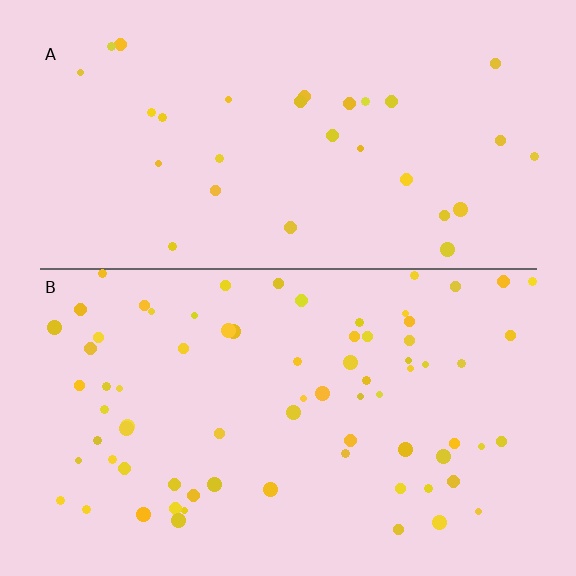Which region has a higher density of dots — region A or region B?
B (the bottom).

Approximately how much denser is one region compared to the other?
Approximately 2.4× — region B over region A.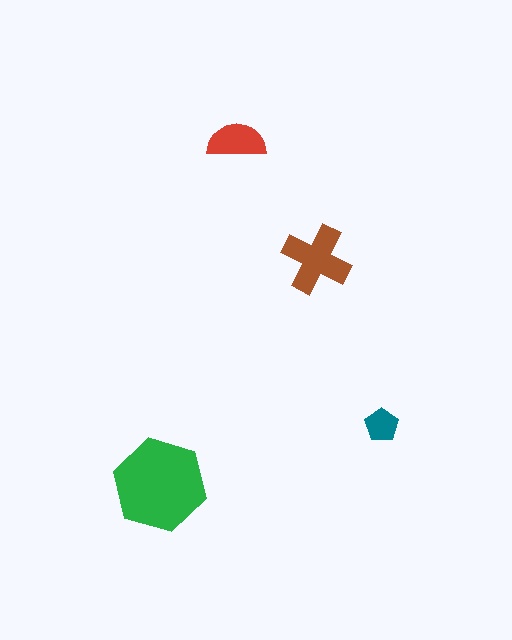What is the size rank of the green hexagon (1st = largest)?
1st.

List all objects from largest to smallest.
The green hexagon, the brown cross, the red semicircle, the teal pentagon.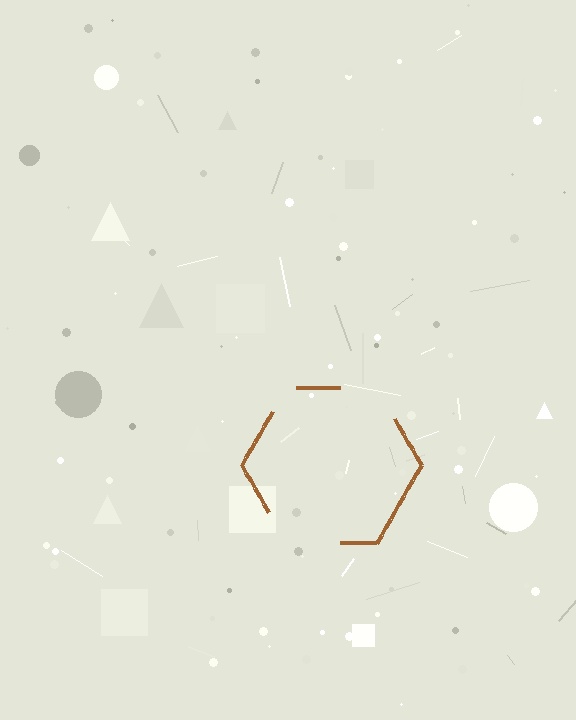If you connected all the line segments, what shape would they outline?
They would outline a hexagon.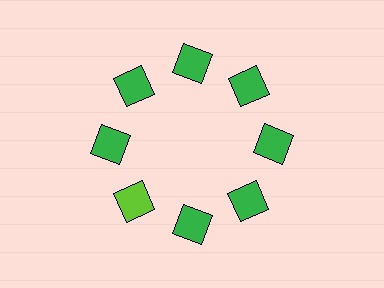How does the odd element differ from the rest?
It has a different color: lime instead of green.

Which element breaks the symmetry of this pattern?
The lime square at roughly the 8 o'clock position breaks the symmetry. All other shapes are green squares.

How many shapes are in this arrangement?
There are 8 shapes arranged in a ring pattern.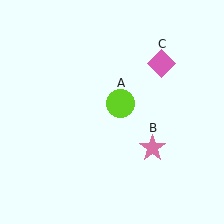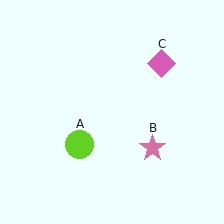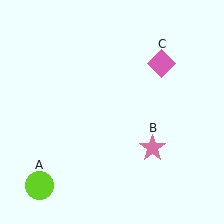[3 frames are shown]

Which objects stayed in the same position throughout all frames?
Pink star (object B) and pink diamond (object C) remained stationary.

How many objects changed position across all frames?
1 object changed position: lime circle (object A).